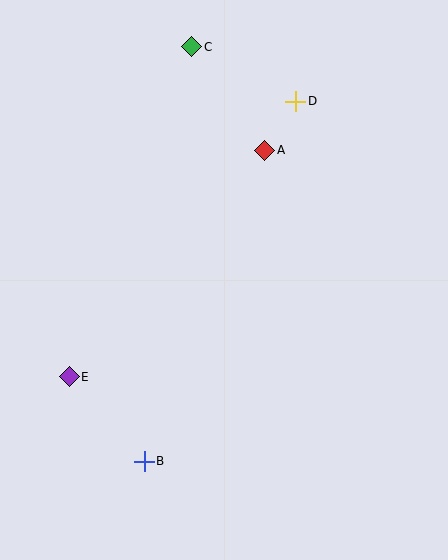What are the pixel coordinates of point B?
Point B is at (144, 461).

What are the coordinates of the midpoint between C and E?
The midpoint between C and E is at (130, 212).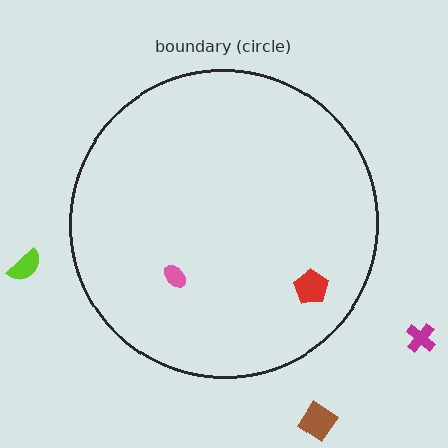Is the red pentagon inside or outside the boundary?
Inside.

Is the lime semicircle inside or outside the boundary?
Outside.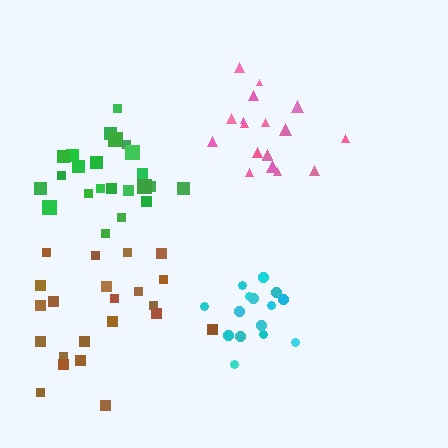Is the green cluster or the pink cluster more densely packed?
Green.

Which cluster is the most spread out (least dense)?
Brown.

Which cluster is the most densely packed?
Green.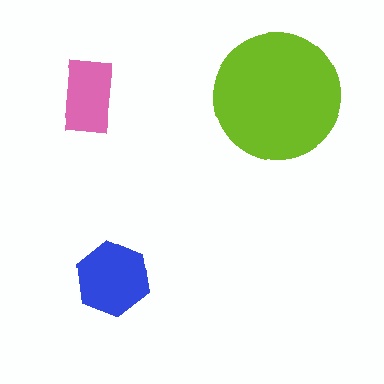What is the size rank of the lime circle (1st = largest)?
1st.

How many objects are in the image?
There are 3 objects in the image.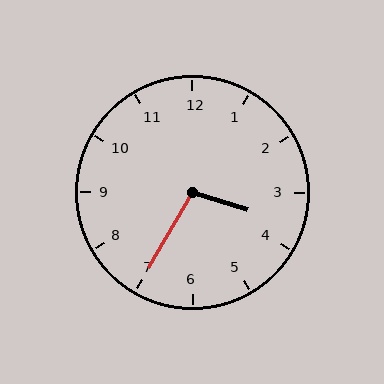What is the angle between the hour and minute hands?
Approximately 102 degrees.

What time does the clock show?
3:35.